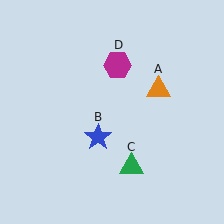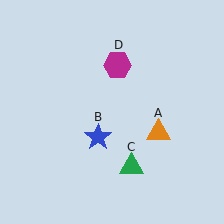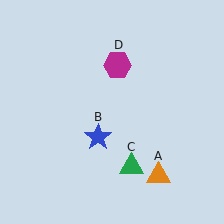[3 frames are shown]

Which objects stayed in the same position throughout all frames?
Blue star (object B) and green triangle (object C) and magenta hexagon (object D) remained stationary.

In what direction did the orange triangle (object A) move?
The orange triangle (object A) moved down.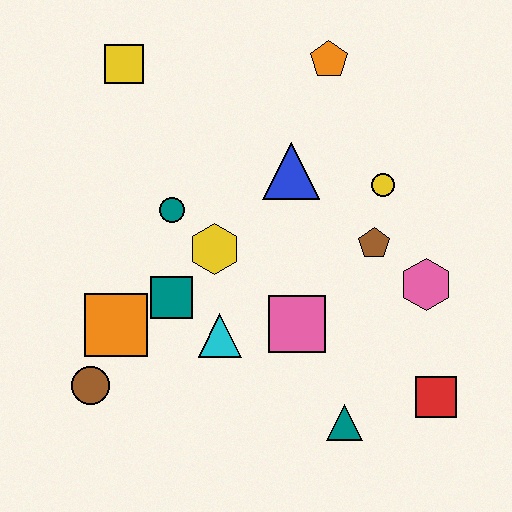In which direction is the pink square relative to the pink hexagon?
The pink square is to the left of the pink hexagon.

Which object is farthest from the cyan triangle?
The orange pentagon is farthest from the cyan triangle.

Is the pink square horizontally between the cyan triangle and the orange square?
No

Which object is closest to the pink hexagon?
The brown pentagon is closest to the pink hexagon.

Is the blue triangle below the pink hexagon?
No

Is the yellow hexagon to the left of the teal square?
No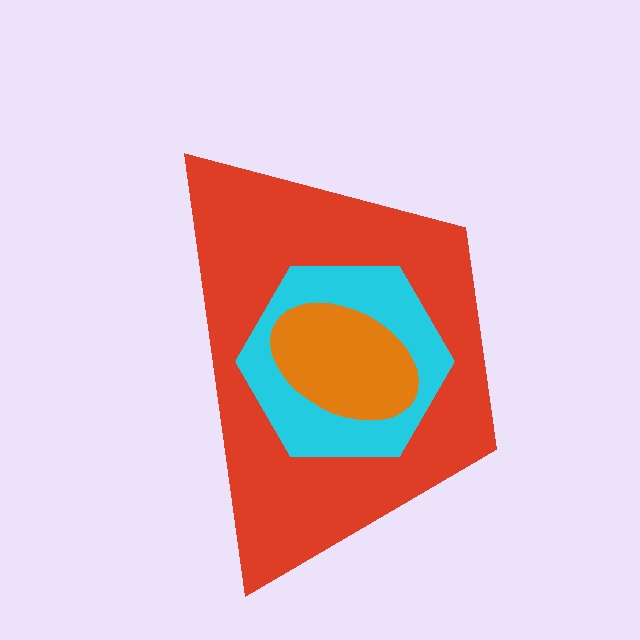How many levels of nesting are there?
3.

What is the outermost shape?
The red trapezoid.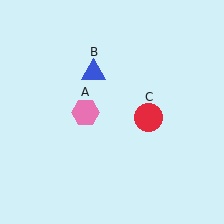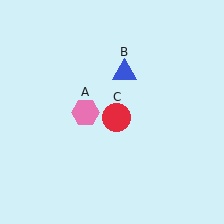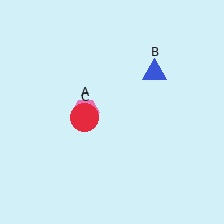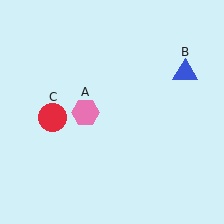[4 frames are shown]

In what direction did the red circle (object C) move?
The red circle (object C) moved left.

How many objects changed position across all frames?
2 objects changed position: blue triangle (object B), red circle (object C).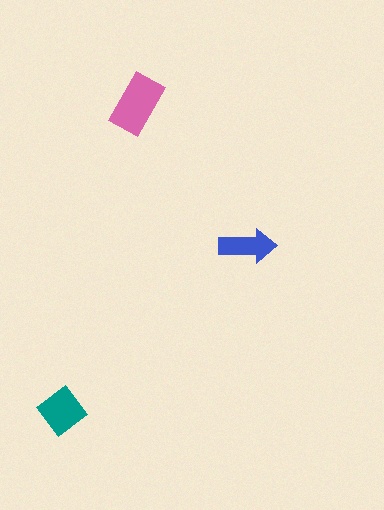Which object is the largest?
The pink rectangle.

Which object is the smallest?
The blue arrow.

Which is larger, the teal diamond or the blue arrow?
The teal diamond.